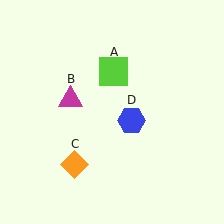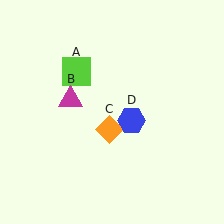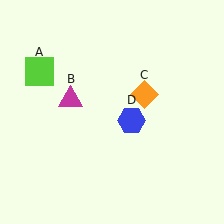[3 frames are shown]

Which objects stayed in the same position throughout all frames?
Magenta triangle (object B) and blue hexagon (object D) remained stationary.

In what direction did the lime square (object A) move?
The lime square (object A) moved left.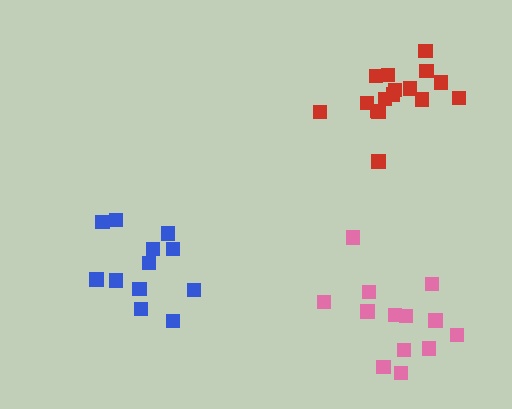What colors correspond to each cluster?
The clusters are colored: red, blue, pink.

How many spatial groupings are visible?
There are 3 spatial groupings.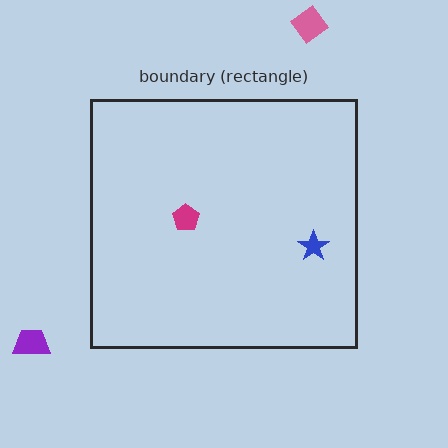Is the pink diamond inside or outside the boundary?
Outside.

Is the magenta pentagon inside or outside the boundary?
Inside.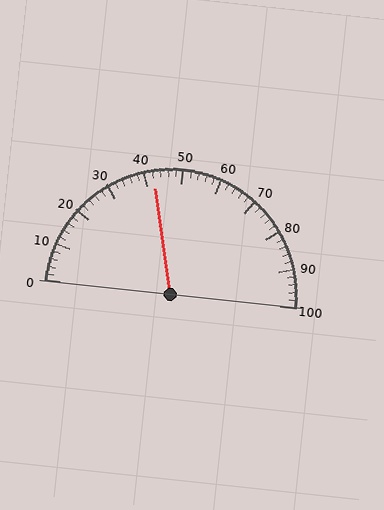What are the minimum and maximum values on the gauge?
The gauge ranges from 0 to 100.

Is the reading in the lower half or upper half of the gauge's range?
The reading is in the lower half of the range (0 to 100).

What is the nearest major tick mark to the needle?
The nearest major tick mark is 40.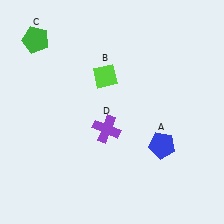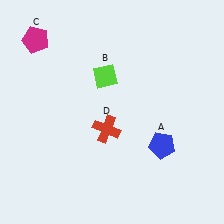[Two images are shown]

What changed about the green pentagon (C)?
In Image 1, C is green. In Image 2, it changed to magenta.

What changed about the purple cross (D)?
In Image 1, D is purple. In Image 2, it changed to red.